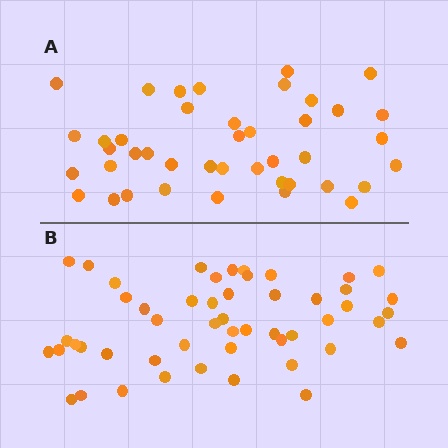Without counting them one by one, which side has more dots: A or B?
Region B (the bottom region) has more dots.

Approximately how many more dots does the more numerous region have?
Region B has roughly 8 or so more dots than region A.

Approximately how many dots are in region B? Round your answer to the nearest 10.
About 50 dots. (The exact count is 51, which rounds to 50.)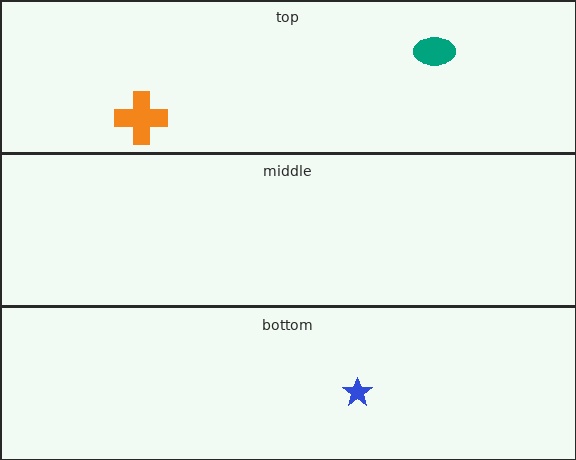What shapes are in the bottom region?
The blue star.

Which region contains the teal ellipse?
The top region.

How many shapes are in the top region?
2.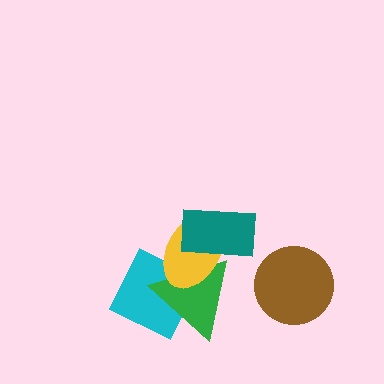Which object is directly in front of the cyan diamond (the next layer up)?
The green triangle is directly in front of the cyan diamond.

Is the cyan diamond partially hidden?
Yes, it is partially covered by another shape.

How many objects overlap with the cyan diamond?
2 objects overlap with the cyan diamond.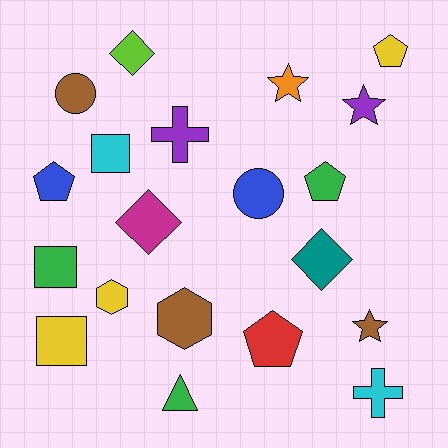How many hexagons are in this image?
There are 2 hexagons.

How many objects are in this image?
There are 20 objects.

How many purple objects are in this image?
There are 2 purple objects.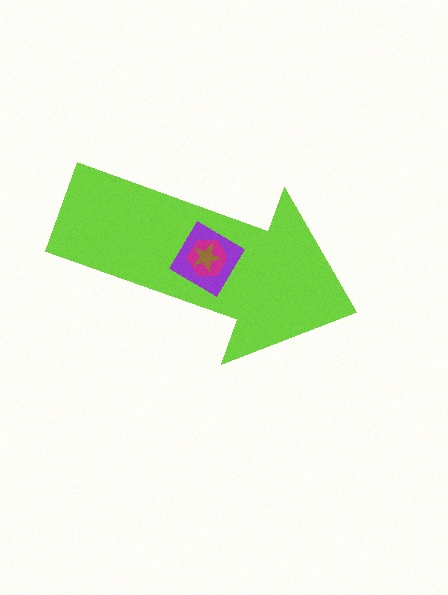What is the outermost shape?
The lime arrow.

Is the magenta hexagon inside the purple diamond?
Yes.